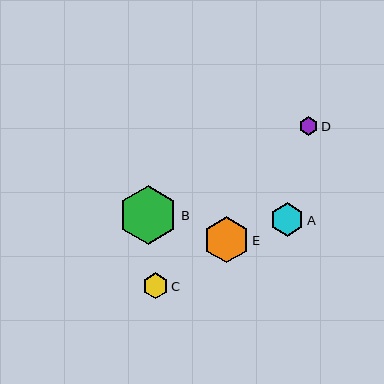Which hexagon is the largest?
Hexagon B is the largest with a size of approximately 59 pixels.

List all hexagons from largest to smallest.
From largest to smallest: B, E, A, C, D.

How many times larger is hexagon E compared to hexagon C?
Hexagon E is approximately 1.8 times the size of hexagon C.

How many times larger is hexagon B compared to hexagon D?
Hexagon B is approximately 3.1 times the size of hexagon D.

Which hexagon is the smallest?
Hexagon D is the smallest with a size of approximately 19 pixels.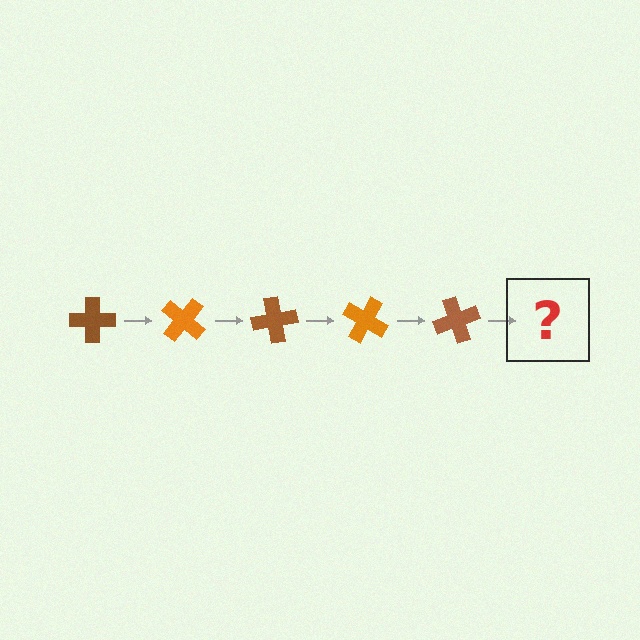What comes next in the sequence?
The next element should be an orange cross, rotated 200 degrees from the start.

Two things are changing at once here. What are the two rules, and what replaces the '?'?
The two rules are that it rotates 40 degrees each step and the color cycles through brown and orange. The '?' should be an orange cross, rotated 200 degrees from the start.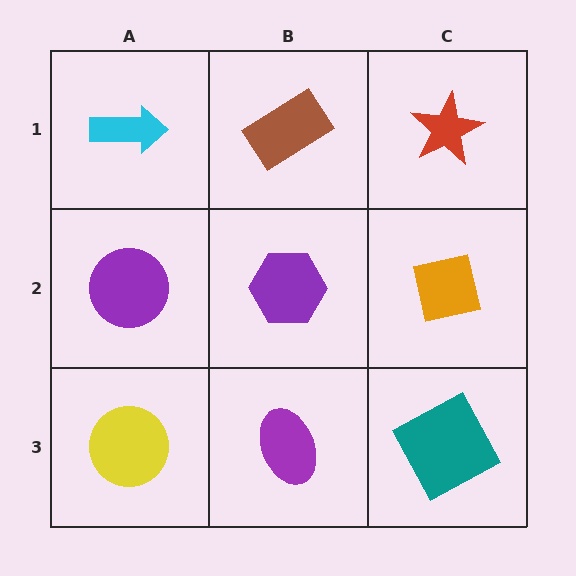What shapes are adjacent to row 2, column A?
A cyan arrow (row 1, column A), a yellow circle (row 3, column A), a purple hexagon (row 2, column B).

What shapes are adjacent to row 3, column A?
A purple circle (row 2, column A), a purple ellipse (row 3, column B).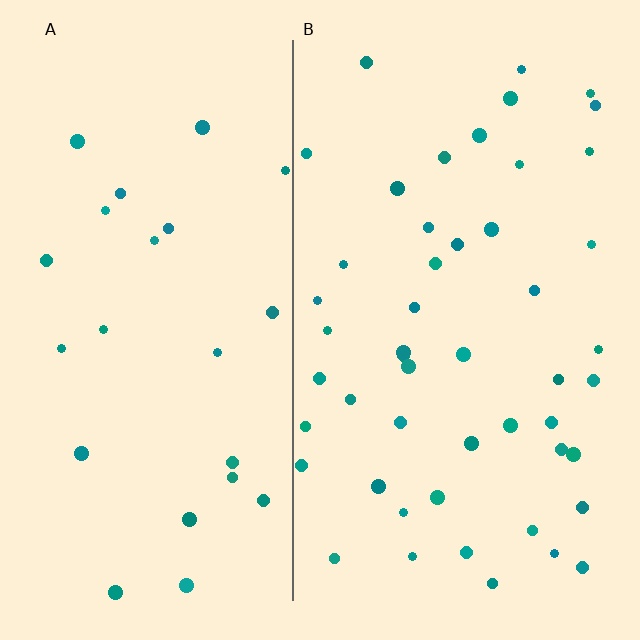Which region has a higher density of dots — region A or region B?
B (the right).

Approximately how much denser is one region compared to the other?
Approximately 2.1× — region B over region A.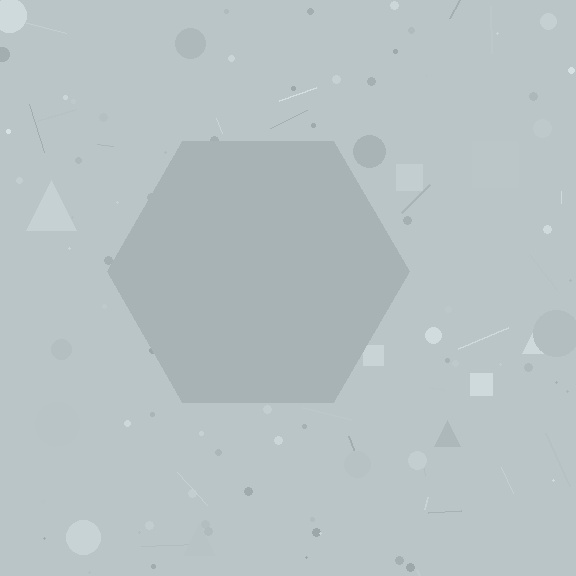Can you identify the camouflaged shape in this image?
The camouflaged shape is a hexagon.